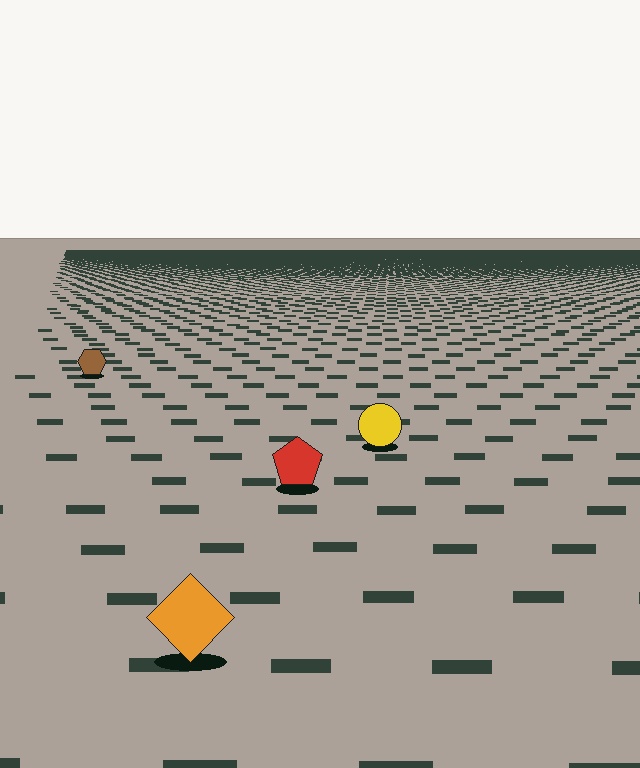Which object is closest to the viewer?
The orange diamond is closest. The texture marks near it are larger and more spread out.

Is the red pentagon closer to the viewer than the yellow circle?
Yes. The red pentagon is closer — you can tell from the texture gradient: the ground texture is coarser near it.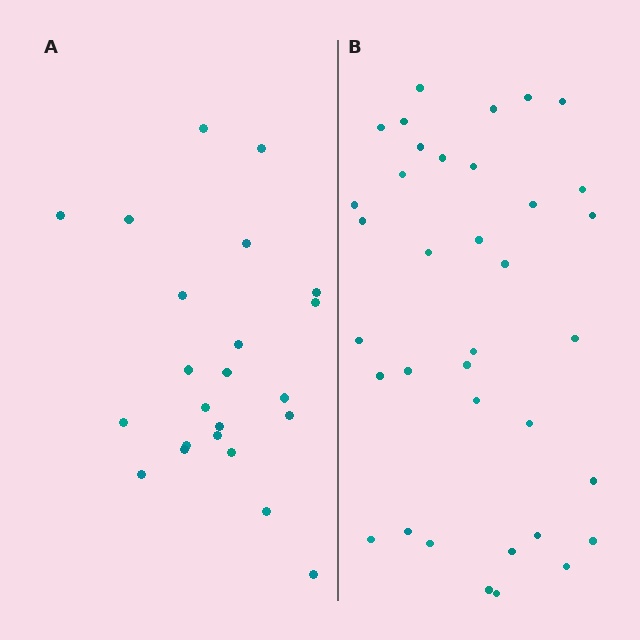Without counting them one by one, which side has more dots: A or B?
Region B (the right region) has more dots.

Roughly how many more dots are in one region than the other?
Region B has approximately 15 more dots than region A.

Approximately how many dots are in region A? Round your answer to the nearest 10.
About 20 dots. (The exact count is 23, which rounds to 20.)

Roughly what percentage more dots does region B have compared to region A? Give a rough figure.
About 55% more.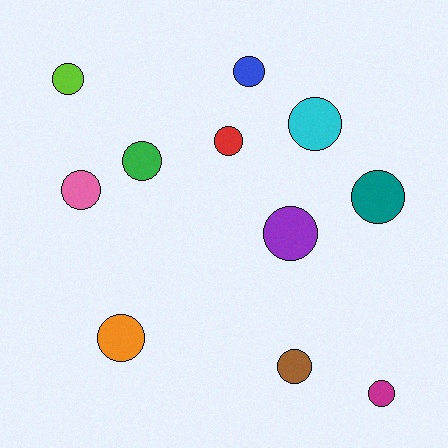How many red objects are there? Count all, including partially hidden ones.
There is 1 red object.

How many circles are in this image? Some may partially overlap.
There are 11 circles.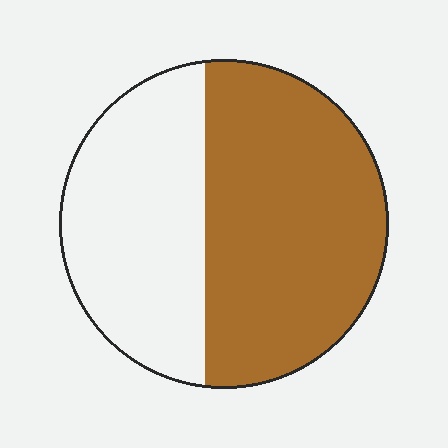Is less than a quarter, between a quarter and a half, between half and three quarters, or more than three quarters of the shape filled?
Between half and three quarters.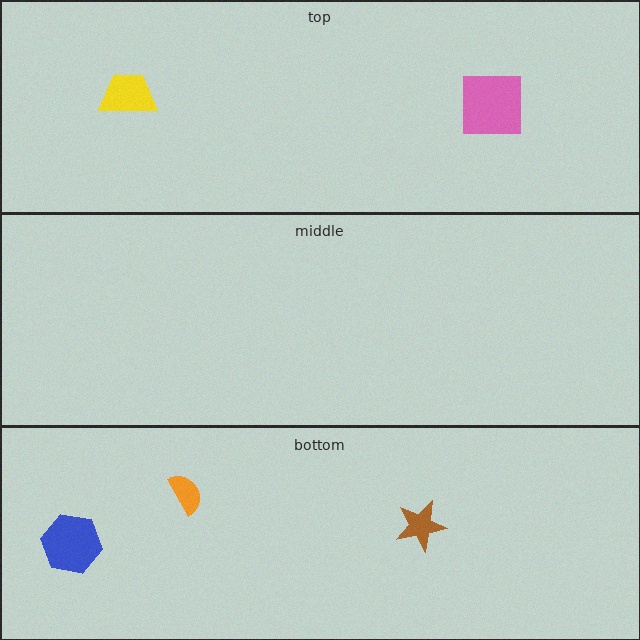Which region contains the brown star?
The bottom region.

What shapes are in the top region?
The pink square, the yellow trapezoid.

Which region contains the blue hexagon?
The bottom region.